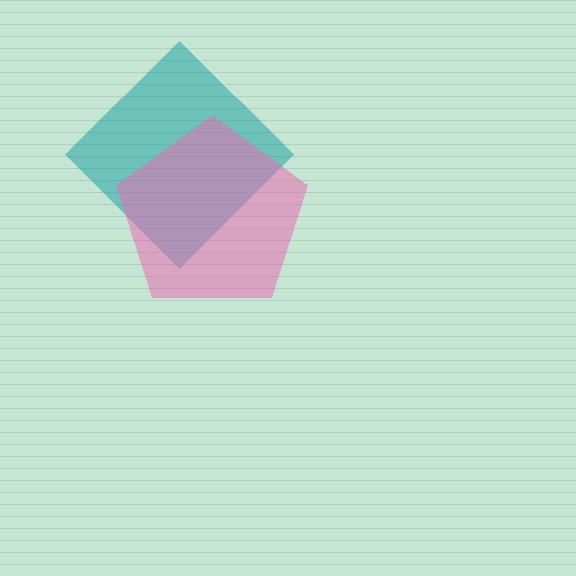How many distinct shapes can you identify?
There are 2 distinct shapes: a teal diamond, a pink pentagon.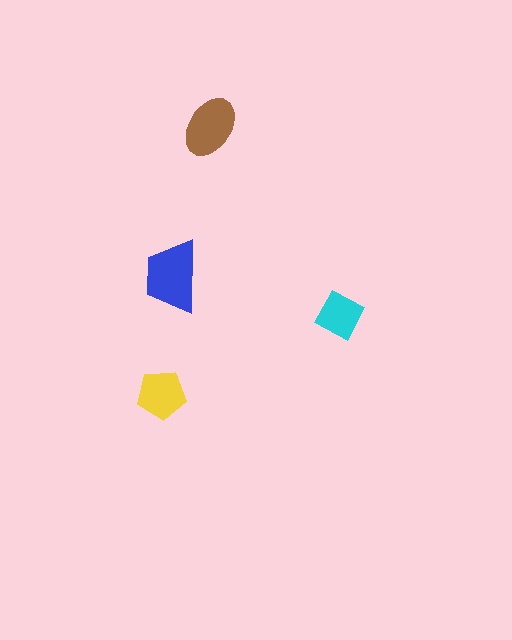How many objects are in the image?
There are 4 objects in the image.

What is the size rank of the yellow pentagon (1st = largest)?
3rd.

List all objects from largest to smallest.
The blue trapezoid, the brown ellipse, the yellow pentagon, the cyan diamond.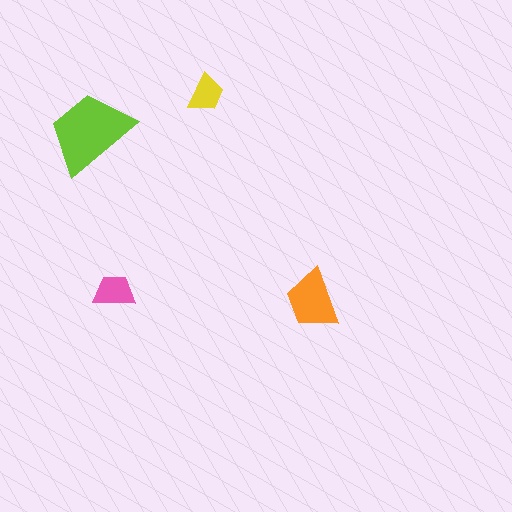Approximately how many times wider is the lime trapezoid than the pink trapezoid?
About 2 times wider.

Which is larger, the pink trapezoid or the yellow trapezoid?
The pink one.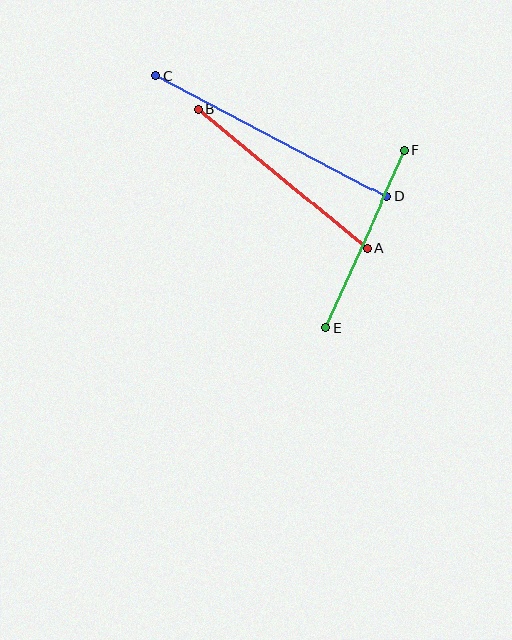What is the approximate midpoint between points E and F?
The midpoint is at approximately (365, 239) pixels.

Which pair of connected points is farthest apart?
Points C and D are farthest apart.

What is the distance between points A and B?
The distance is approximately 218 pixels.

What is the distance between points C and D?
The distance is approximately 261 pixels.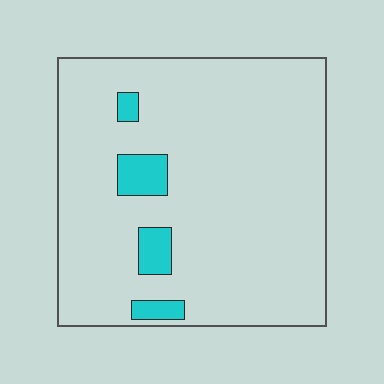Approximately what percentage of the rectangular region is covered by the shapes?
Approximately 10%.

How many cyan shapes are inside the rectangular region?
4.